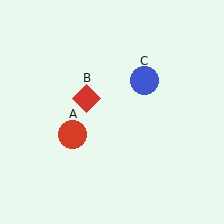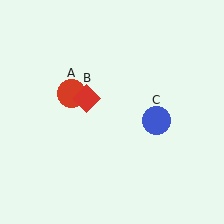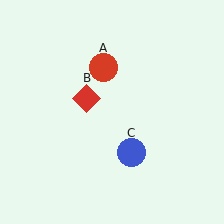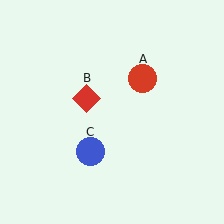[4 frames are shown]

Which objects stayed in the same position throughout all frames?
Red diamond (object B) remained stationary.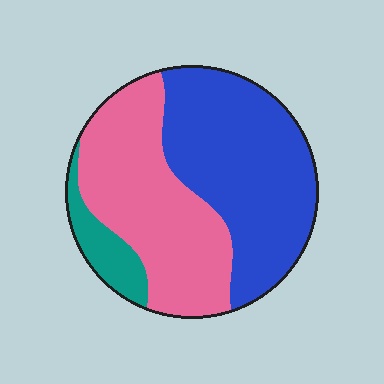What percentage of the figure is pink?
Pink covers around 40% of the figure.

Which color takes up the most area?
Blue, at roughly 50%.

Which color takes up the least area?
Teal, at roughly 10%.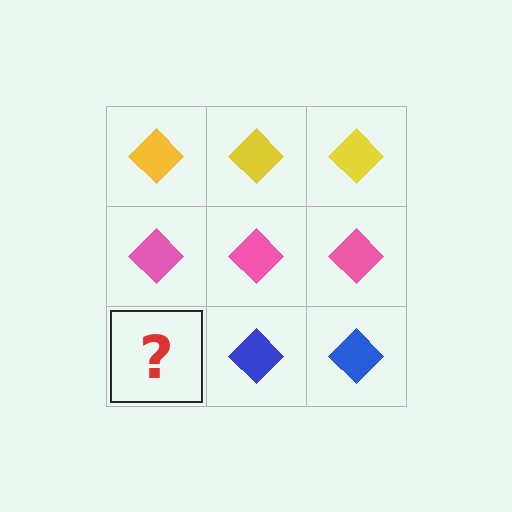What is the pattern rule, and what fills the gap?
The rule is that each row has a consistent color. The gap should be filled with a blue diamond.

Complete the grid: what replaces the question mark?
The question mark should be replaced with a blue diamond.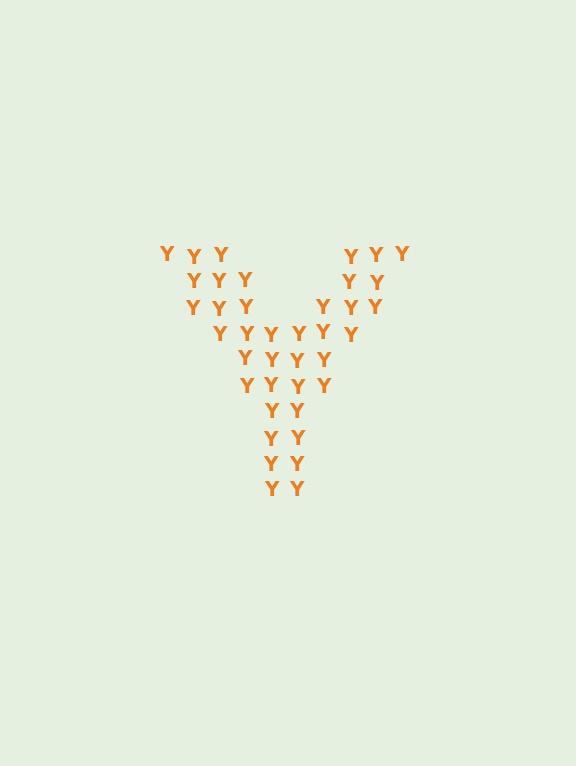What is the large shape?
The large shape is the letter Y.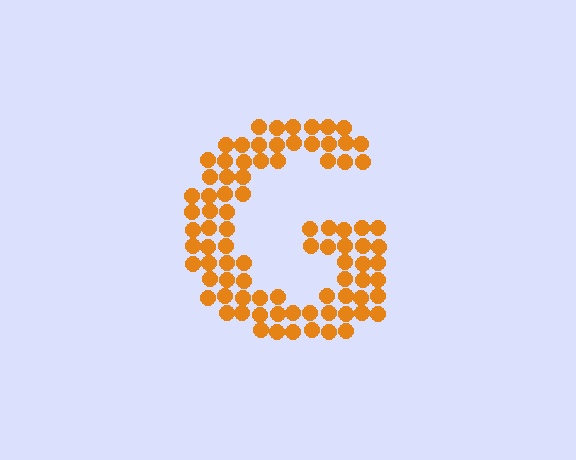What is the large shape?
The large shape is the letter G.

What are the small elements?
The small elements are circles.